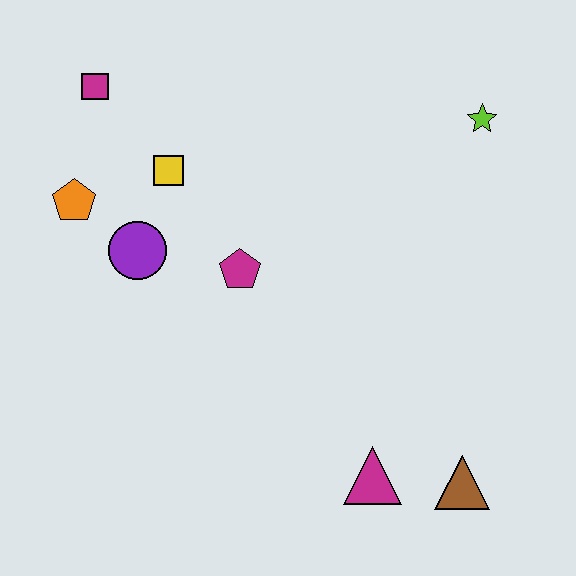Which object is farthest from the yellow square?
The brown triangle is farthest from the yellow square.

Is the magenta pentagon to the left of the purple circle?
No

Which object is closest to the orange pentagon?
The purple circle is closest to the orange pentagon.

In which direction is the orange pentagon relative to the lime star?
The orange pentagon is to the left of the lime star.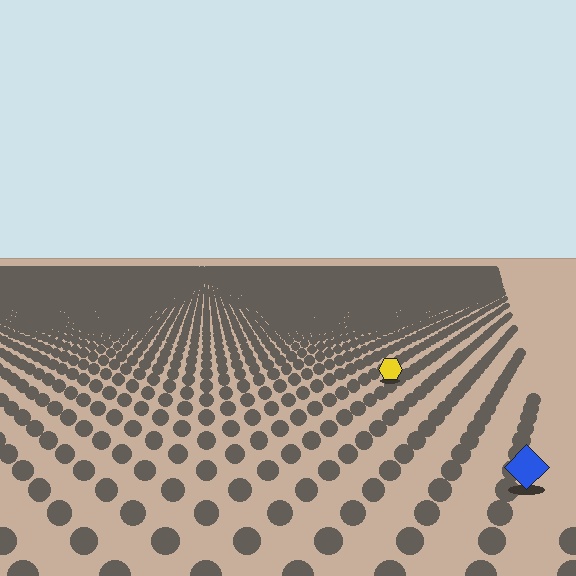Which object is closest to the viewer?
The blue diamond is closest. The texture marks near it are larger and more spread out.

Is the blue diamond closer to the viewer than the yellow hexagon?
Yes. The blue diamond is closer — you can tell from the texture gradient: the ground texture is coarser near it.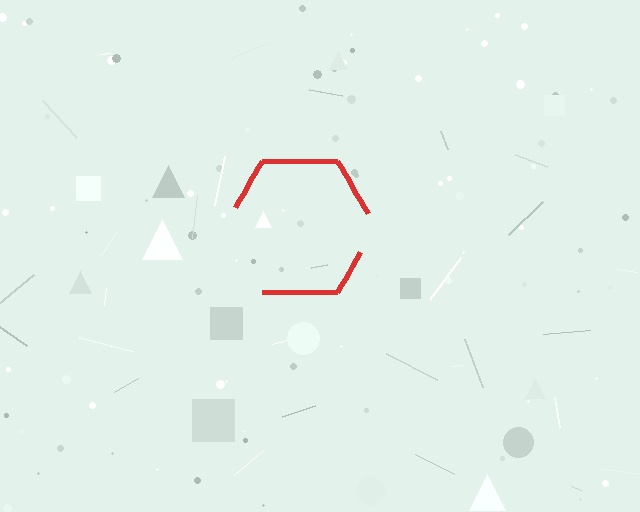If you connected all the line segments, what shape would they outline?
They would outline a hexagon.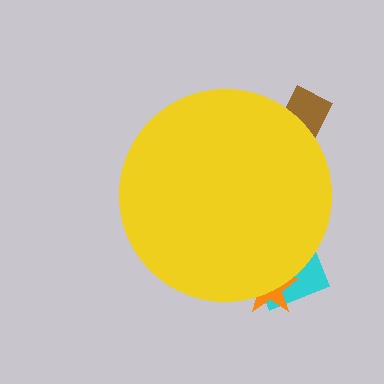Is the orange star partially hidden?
Yes, the orange star is partially hidden behind the yellow circle.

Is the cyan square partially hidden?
Yes, the cyan square is partially hidden behind the yellow circle.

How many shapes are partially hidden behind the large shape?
3 shapes are partially hidden.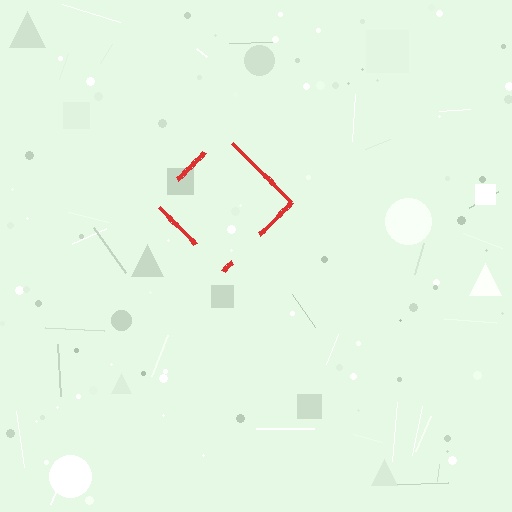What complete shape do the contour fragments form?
The contour fragments form a diamond.